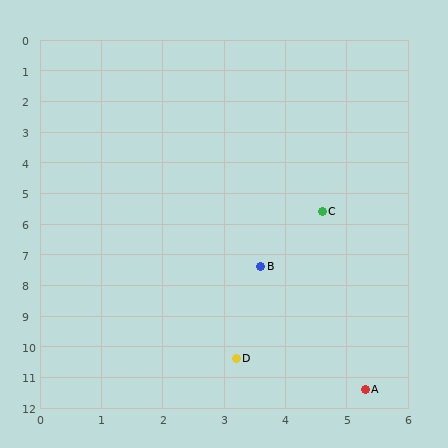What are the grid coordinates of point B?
Point B is at approximately (3.6, 7.4).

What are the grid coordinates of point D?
Point D is at approximately (3.2, 10.4).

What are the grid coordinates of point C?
Point C is at approximately (4.6, 5.6).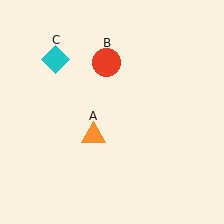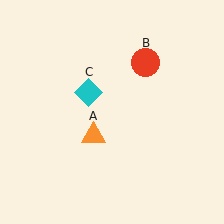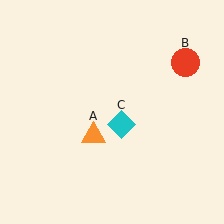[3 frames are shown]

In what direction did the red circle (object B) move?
The red circle (object B) moved right.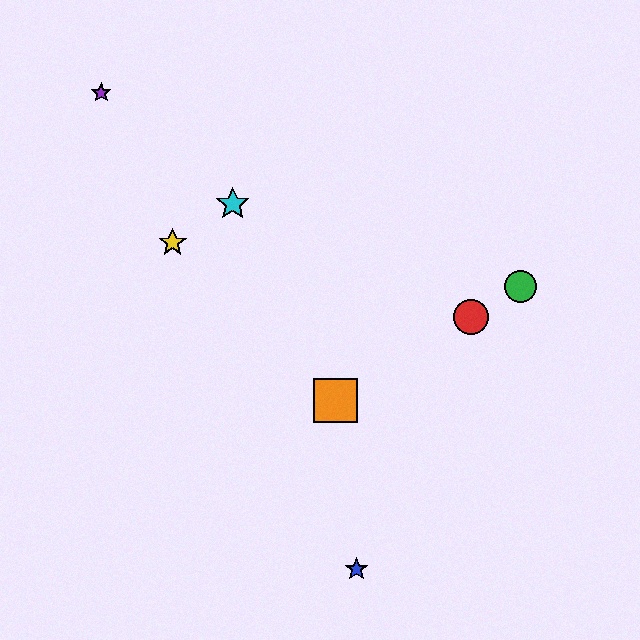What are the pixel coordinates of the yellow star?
The yellow star is at (173, 243).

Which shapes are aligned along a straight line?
The red circle, the green circle, the orange square are aligned along a straight line.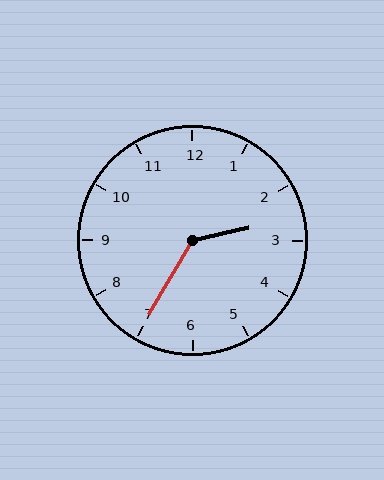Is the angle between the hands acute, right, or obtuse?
It is obtuse.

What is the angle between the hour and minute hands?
Approximately 132 degrees.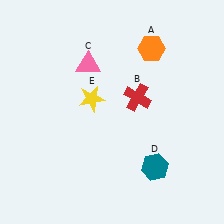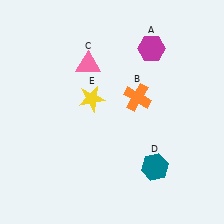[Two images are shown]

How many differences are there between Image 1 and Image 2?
There are 2 differences between the two images.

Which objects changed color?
A changed from orange to magenta. B changed from red to orange.